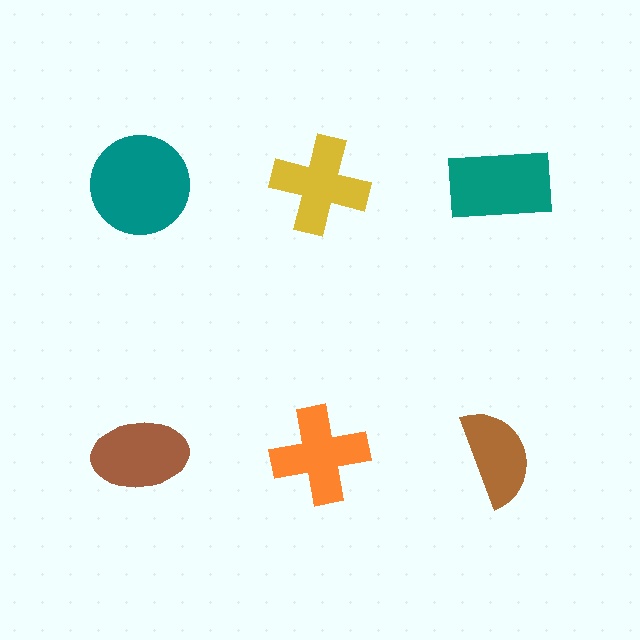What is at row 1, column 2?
A yellow cross.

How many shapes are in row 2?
3 shapes.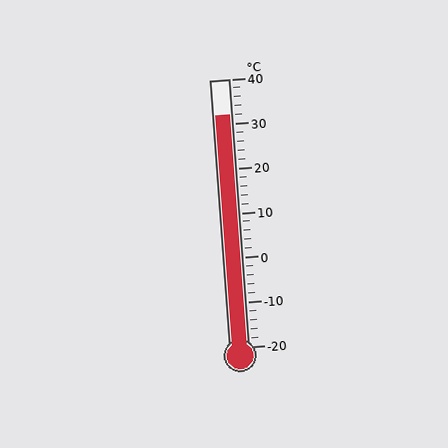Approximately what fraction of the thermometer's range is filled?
The thermometer is filled to approximately 85% of its range.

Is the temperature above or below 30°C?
The temperature is above 30°C.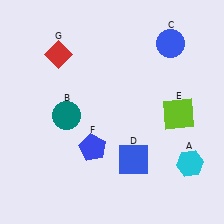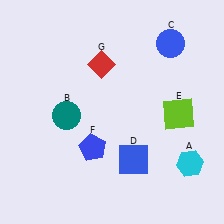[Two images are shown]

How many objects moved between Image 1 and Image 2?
1 object moved between the two images.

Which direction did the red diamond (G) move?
The red diamond (G) moved right.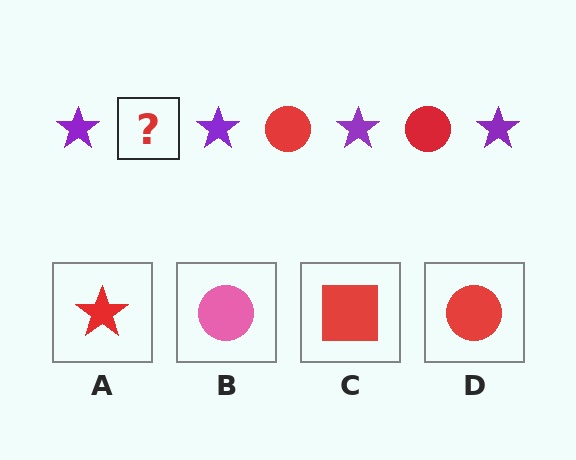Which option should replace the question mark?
Option D.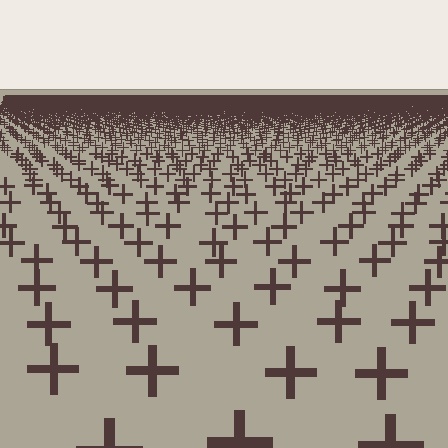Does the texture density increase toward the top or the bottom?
Density increases toward the top.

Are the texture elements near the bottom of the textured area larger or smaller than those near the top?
Larger. Near the bottom, elements are closer to the viewer and appear at a bigger on-screen size.